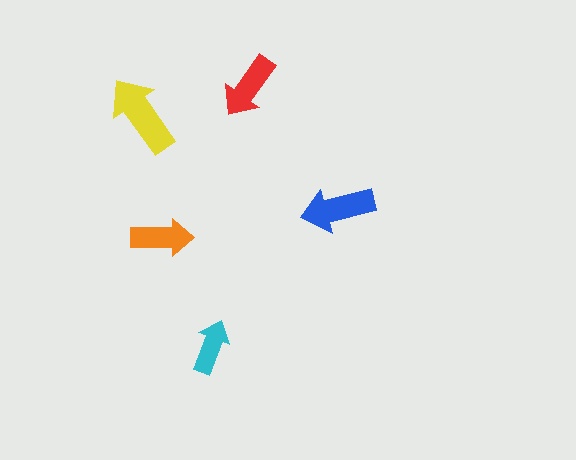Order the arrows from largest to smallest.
the yellow one, the blue one, the red one, the orange one, the cyan one.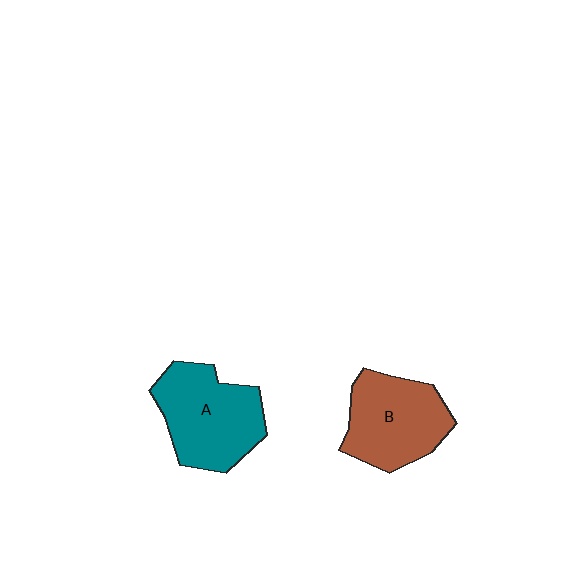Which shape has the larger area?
Shape A (teal).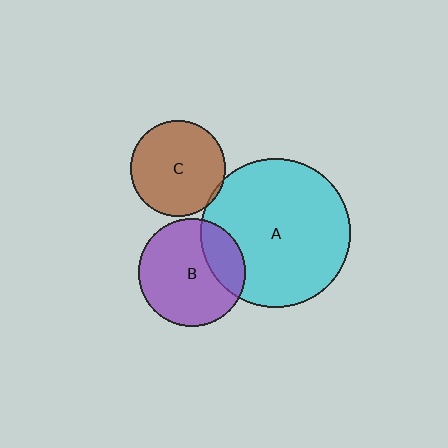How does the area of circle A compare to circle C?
Approximately 2.4 times.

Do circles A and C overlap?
Yes.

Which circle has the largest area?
Circle A (cyan).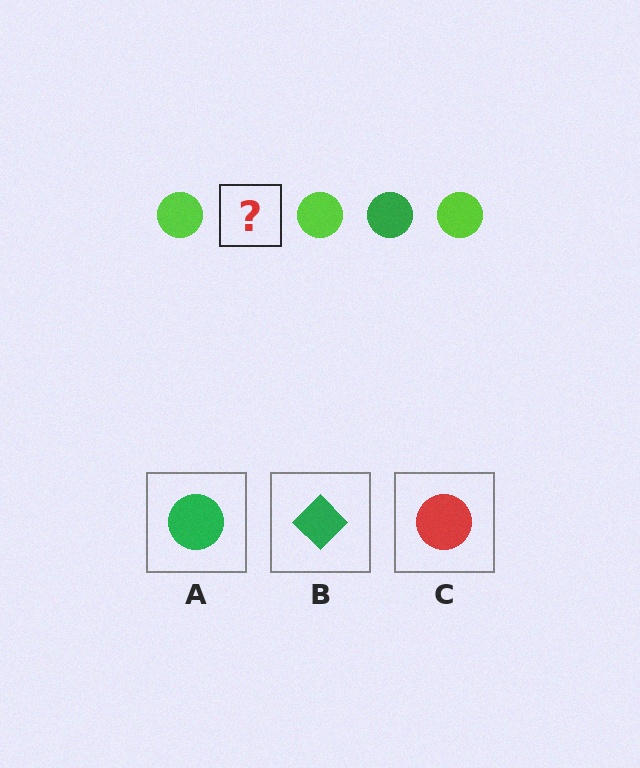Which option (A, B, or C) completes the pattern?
A.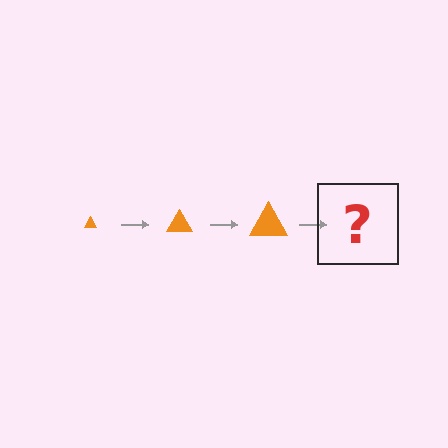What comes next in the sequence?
The next element should be an orange triangle, larger than the previous one.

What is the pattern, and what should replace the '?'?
The pattern is that the triangle gets progressively larger each step. The '?' should be an orange triangle, larger than the previous one.